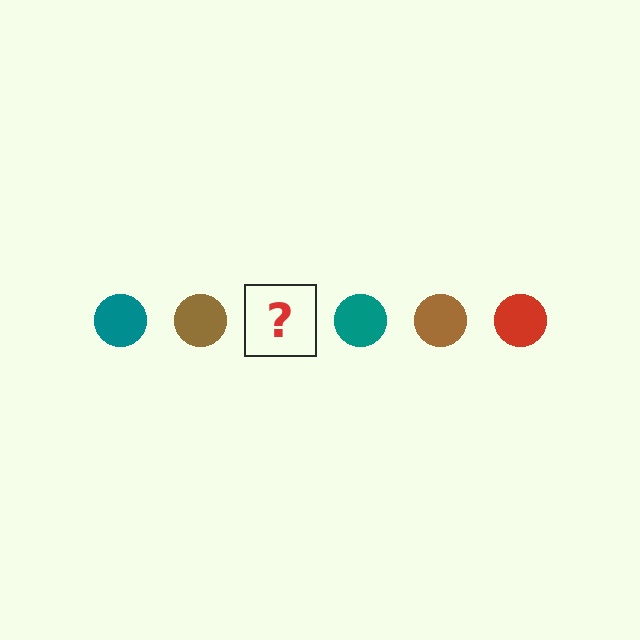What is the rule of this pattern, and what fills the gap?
The rule is that the pattern cycles through teal, brown, red circles. The gap should be filled with a red circle.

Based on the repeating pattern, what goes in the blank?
The blank should be a red circle.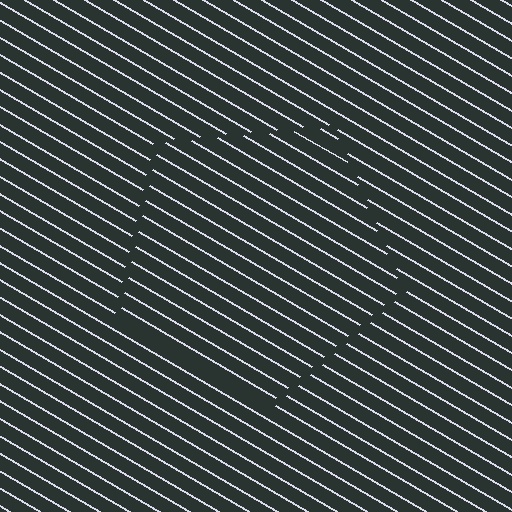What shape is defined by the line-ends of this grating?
An illusory pentagon. The interior of the shape contains the same grating, shifted by half a period — the contour is defined by the phase discontinuity where line-ends from the inner and outer gratings abut.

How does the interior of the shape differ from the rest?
The interior of the shape contains the same grating, shifted by half a period — the contour is defined by the phase discontinuity where line-ends from the inner and outer gratings abut.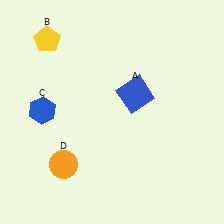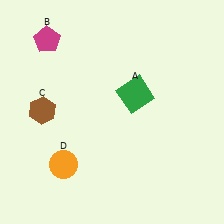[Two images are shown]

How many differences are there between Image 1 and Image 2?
There are 3 differences between the two images.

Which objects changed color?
A changed from blue to green. B changed from yellow to magenta. C changed from blue to brown.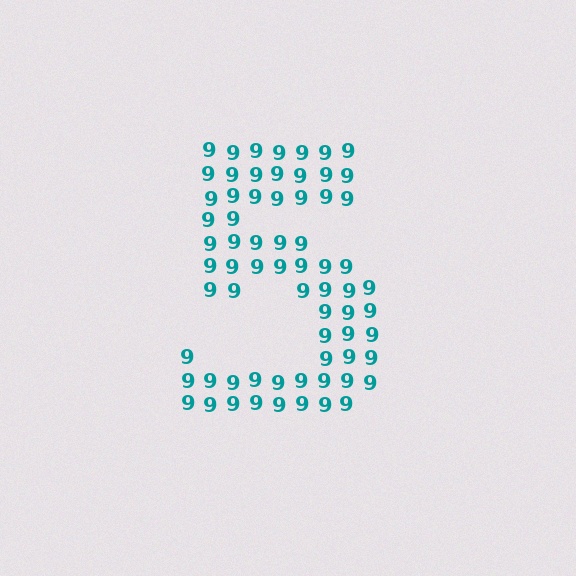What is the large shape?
The large shape is the digit 5.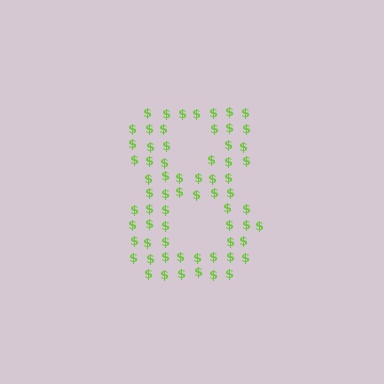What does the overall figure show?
The overall figure shows the digit 8.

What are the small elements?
The small elements are dollar signs.